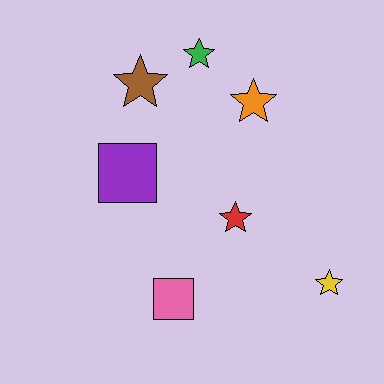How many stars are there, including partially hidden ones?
There are 5 stars.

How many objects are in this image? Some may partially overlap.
There are 7 objects.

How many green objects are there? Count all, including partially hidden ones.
There is 1 green object.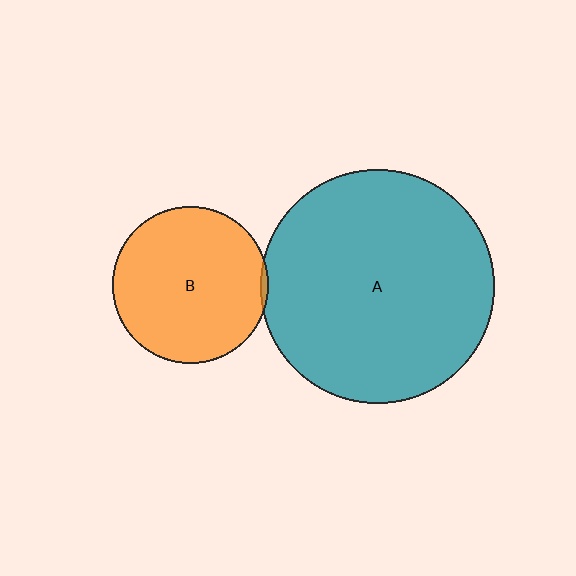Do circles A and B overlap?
Yes.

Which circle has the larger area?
Circle A (teal).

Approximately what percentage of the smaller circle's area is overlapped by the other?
Approximately 5%.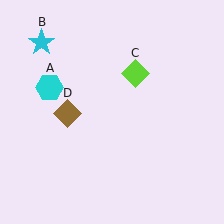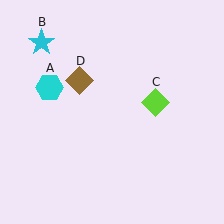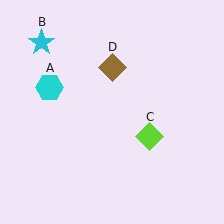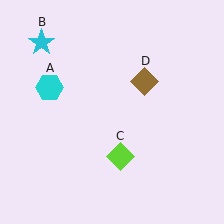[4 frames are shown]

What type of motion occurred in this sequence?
The lime diamond (object C), brown diamond (object D) rotated clockwise around the center of the scene.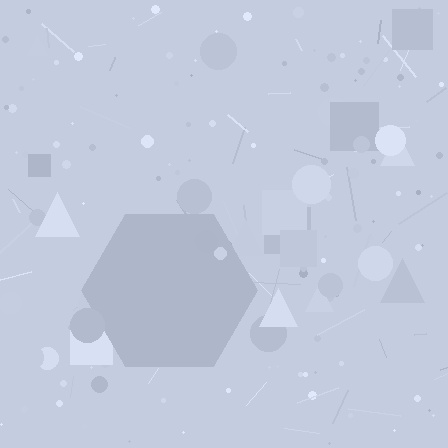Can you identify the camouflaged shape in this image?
The camouflaged shape is a hexagon.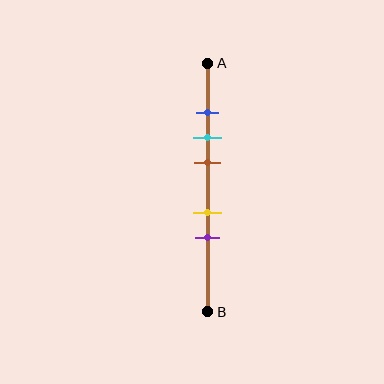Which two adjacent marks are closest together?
The blue and cyan marks are the closest adjacent pair.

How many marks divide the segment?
There are 5 marks dividing the segment.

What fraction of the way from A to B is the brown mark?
The brown mark is approximately 40% (0.4) of the way from A to B.